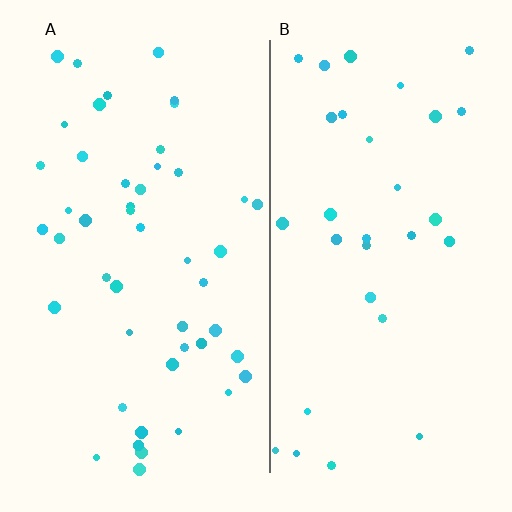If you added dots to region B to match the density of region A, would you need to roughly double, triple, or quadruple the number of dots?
Approximately double.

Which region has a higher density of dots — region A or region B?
A (the left).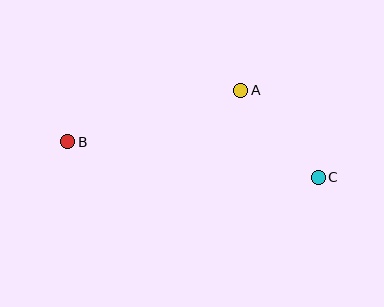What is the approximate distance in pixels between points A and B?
The distance between A and B is approximately 181 pixels.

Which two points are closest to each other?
Points A and C are closest to each other.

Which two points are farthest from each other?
Points B and C are farthest from each other.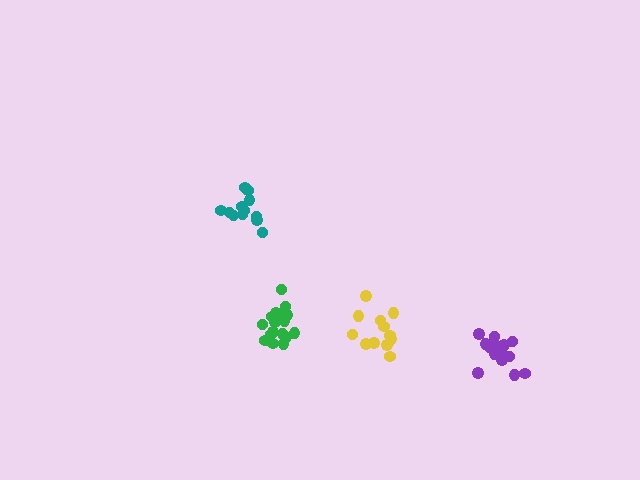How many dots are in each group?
Group 1: 15 dots, Group 2: 12 dots, Group 3: 17 dots, Group 4: 12 dots (56 total).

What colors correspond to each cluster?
The clusters are colored: purple, teal, green, yellow.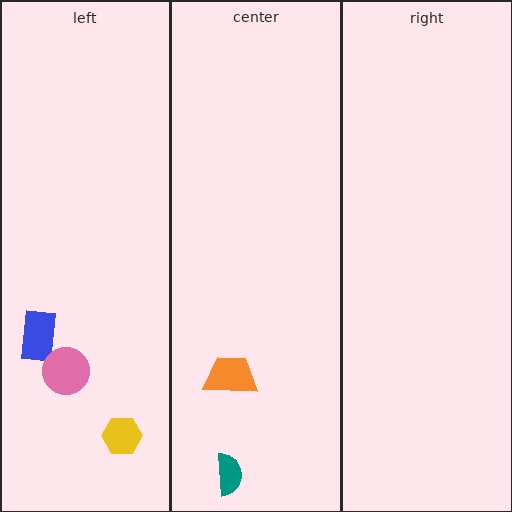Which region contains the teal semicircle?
The center region.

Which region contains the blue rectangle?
The left region.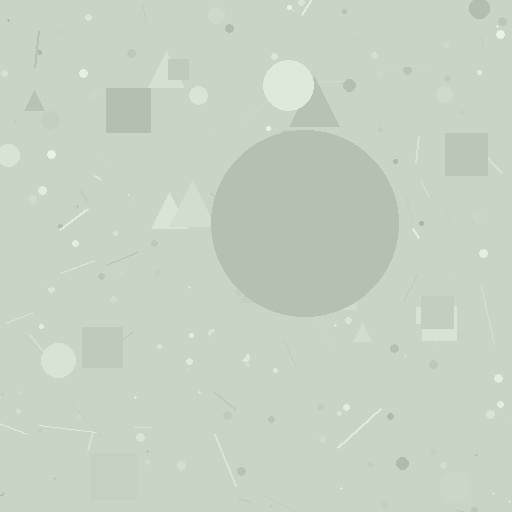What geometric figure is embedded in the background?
A circle is embedded in the background.